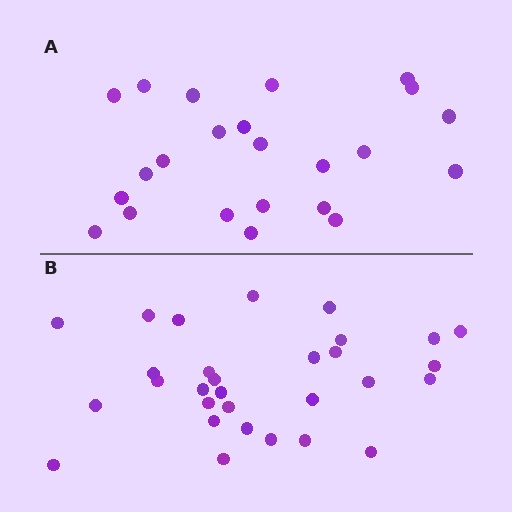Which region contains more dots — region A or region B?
Region B (the bottom region) has more dots.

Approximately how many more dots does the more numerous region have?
Region B has roughly 8 or so more dots than region A.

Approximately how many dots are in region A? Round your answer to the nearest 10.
About 20 dots. (The exact count is 23, which rounds to 20.)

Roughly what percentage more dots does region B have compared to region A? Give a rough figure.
About 30% more.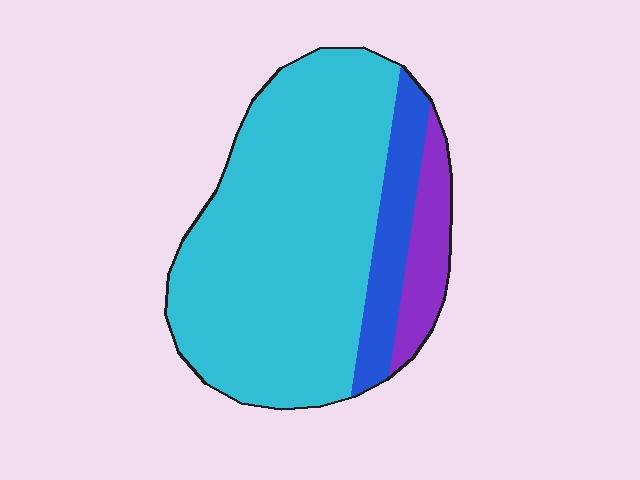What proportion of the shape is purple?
Purple takes up less than a sixth of the shape.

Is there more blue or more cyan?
Cyan.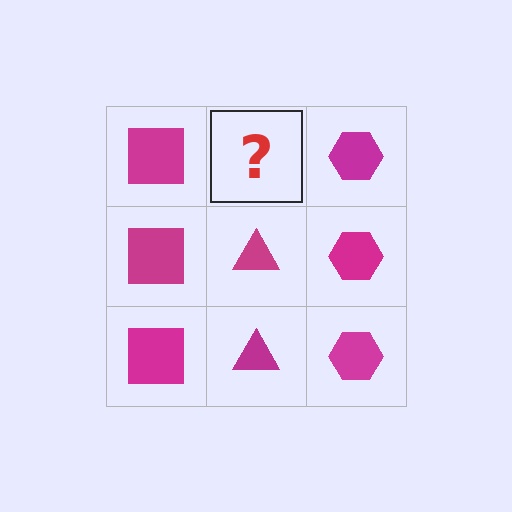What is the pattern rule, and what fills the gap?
The rule is that each column has a consistent shape. The gap should be filled with a magenta triangle.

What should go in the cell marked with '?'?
The missing cell should contain a magenta triangle.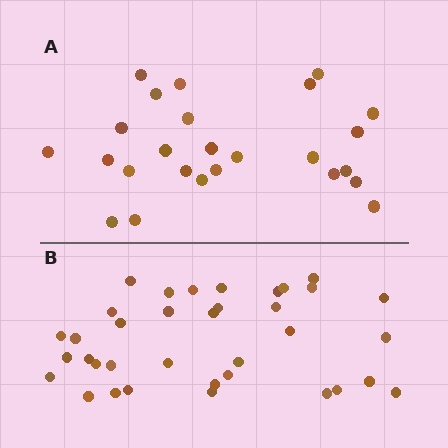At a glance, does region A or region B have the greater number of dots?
Region B (the bottom region) has more dots.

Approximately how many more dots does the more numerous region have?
Region B has roughly 12 or so more dots than region A.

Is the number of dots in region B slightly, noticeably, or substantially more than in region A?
Region B has noticeably more, but not dramatically so. The ratio is roughly 1.4 to 1.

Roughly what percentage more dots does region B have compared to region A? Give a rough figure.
About 45% more.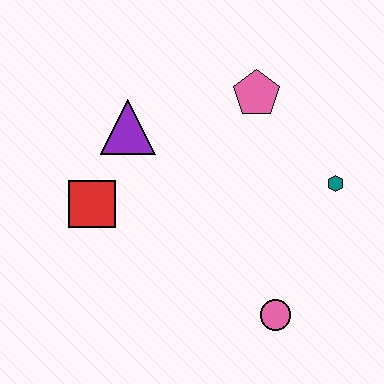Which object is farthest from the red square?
The teal hexagon is farthest from the red square.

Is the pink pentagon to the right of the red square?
Yes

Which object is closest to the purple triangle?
The red square is closest to the purple triangle.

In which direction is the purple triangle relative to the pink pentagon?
The purple triangle is to the left of the pink pentagon.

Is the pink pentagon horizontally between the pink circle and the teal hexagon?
No